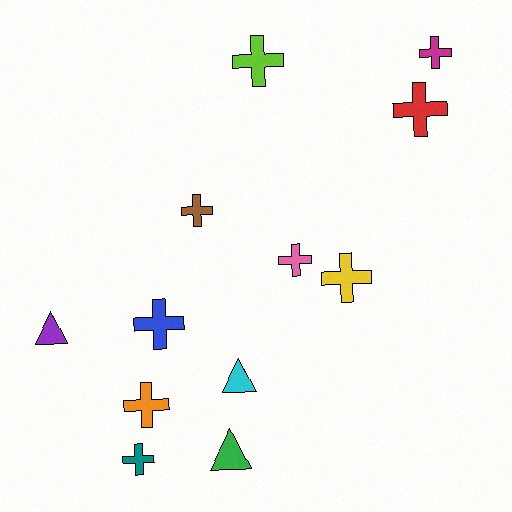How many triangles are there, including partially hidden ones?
There are 3 triangles.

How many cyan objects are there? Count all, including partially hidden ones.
There is 1 cyan object.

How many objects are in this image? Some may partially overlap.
There are 12 objects.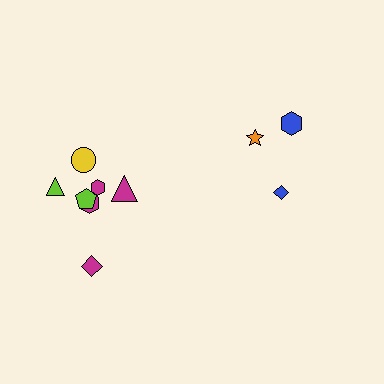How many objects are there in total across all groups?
There are 10 objects.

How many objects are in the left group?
There are 7 objects.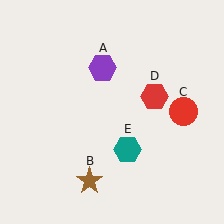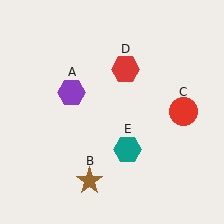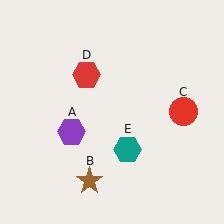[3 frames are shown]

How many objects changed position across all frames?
2 objects changed position: purple hexagon (object A), red hexagon (object D).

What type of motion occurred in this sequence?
The purple hexagon (object A), red hexagon (object D) rotated counterclockwise around the center of the scene.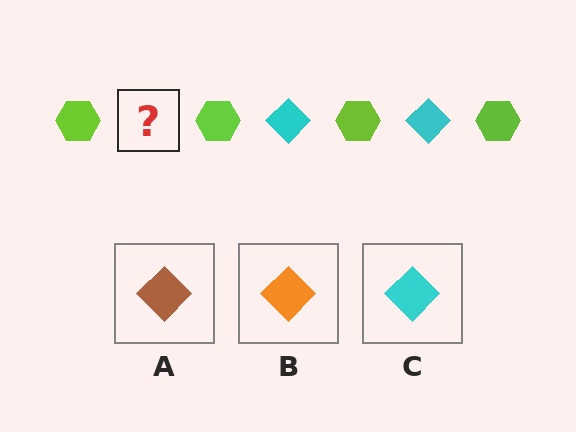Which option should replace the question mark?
Option C.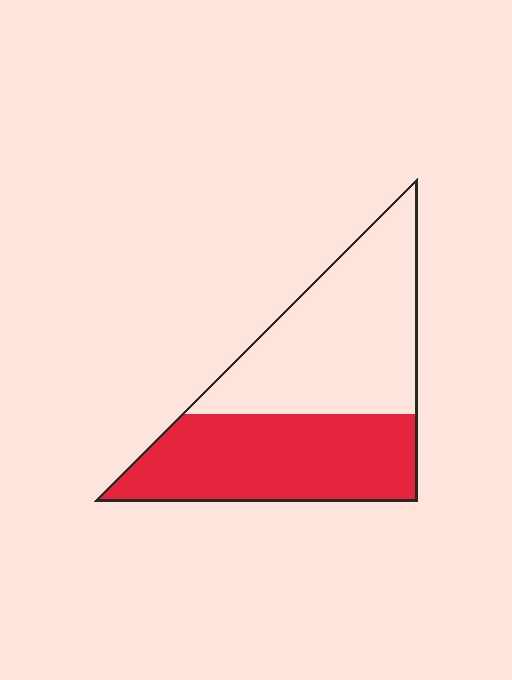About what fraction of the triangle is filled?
About one half (1/2).